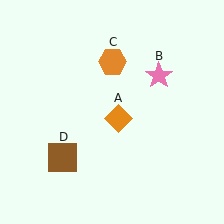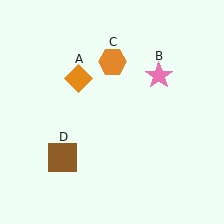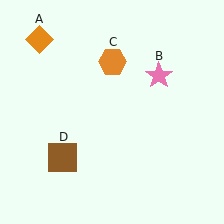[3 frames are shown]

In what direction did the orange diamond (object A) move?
The orange diamond (object A) moved up and to the left.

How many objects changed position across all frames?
1 object changed position: orange diamond (object A).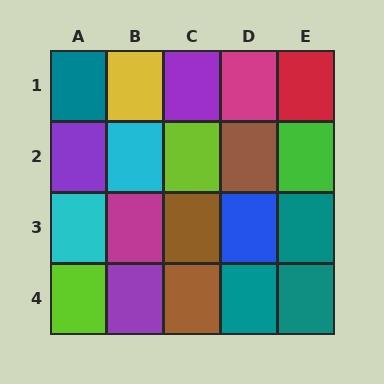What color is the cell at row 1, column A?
Teal.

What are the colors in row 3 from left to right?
Cyan, magenta, brown, blue, teal.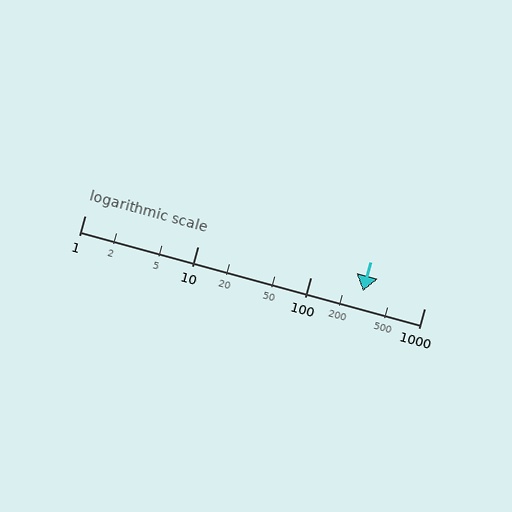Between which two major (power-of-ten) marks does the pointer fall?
The pointer is between 100 and 1000.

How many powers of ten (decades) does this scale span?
The scale spans 3 decades, from 1 to 1000.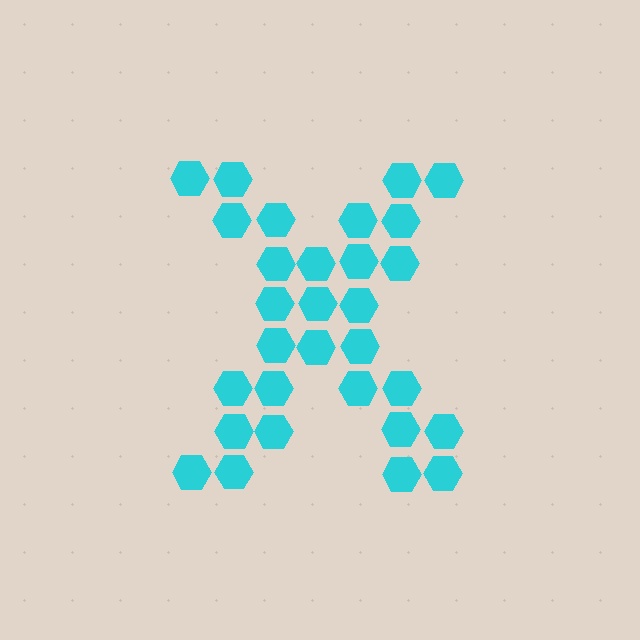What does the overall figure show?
The overall figure shows the letter X.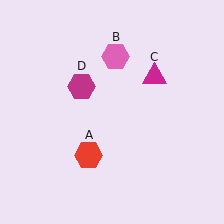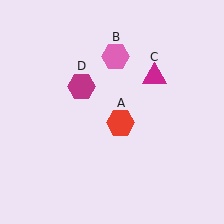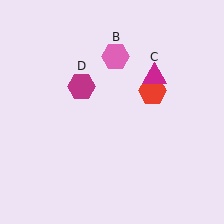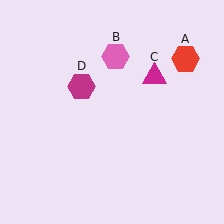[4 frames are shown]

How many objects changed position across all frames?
1 object changed position: red hexagon (object A).